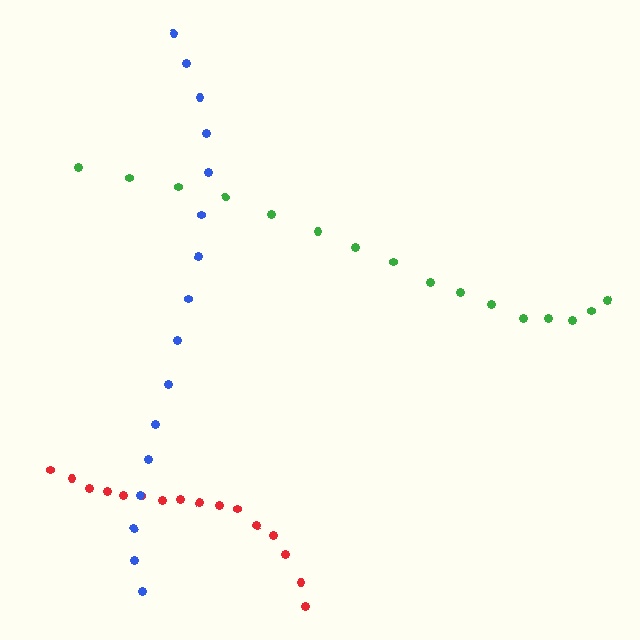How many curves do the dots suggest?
There are 3 distinct paths.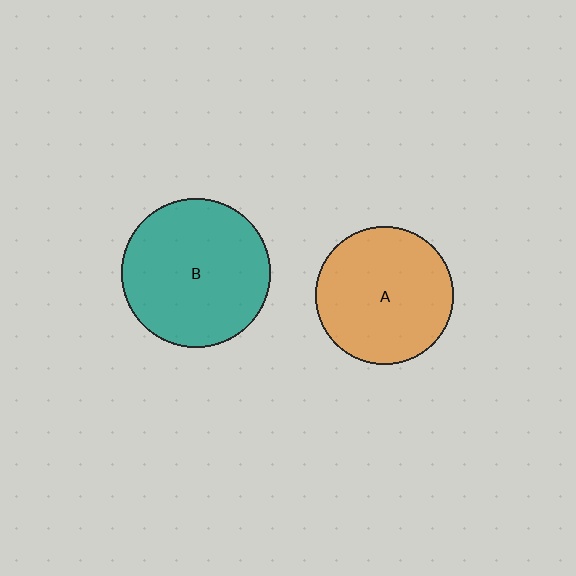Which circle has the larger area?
Circle B (teal).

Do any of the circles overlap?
No, none of the circles overlap.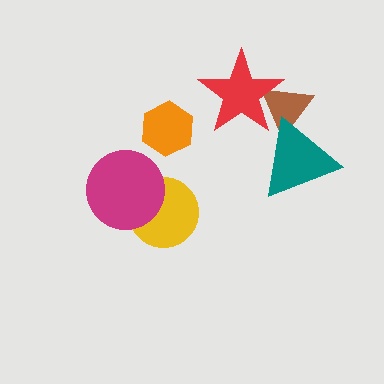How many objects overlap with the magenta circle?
1 object overlaps with the magenta circle.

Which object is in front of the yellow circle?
The magenta circle is in front of the yellow circle.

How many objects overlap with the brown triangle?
2 objects overlap with the brown triangle.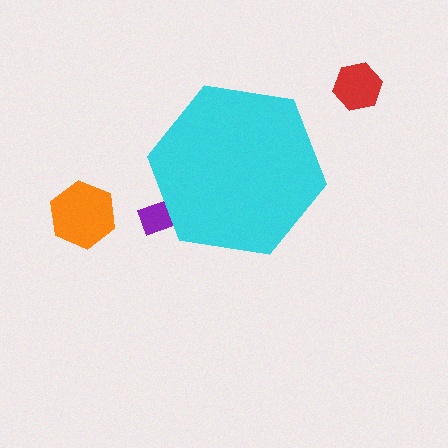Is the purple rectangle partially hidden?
Yes, the purple rectangle is partially hidden behind the cyan hexagon.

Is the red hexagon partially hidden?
No, the red hexagon is fully visible.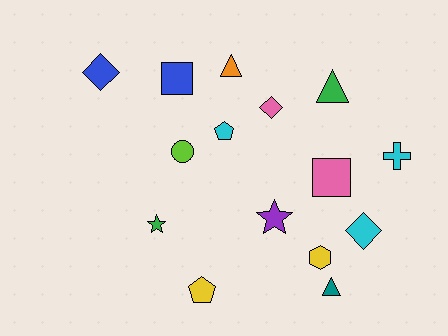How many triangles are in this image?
There are 3 triangles.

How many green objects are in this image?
There are 2 green objects.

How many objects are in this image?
There are 15 objects.